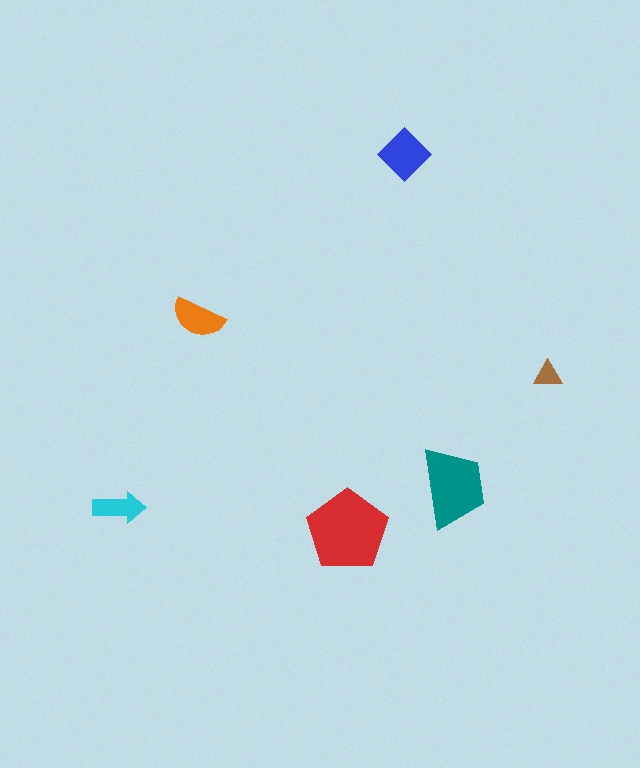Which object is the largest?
The red pentagon.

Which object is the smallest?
The brown triangle.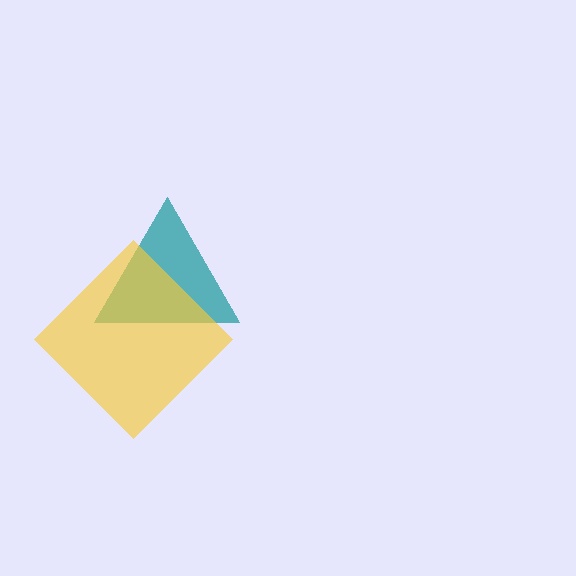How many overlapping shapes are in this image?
There are 2 overlapping shapes in the image.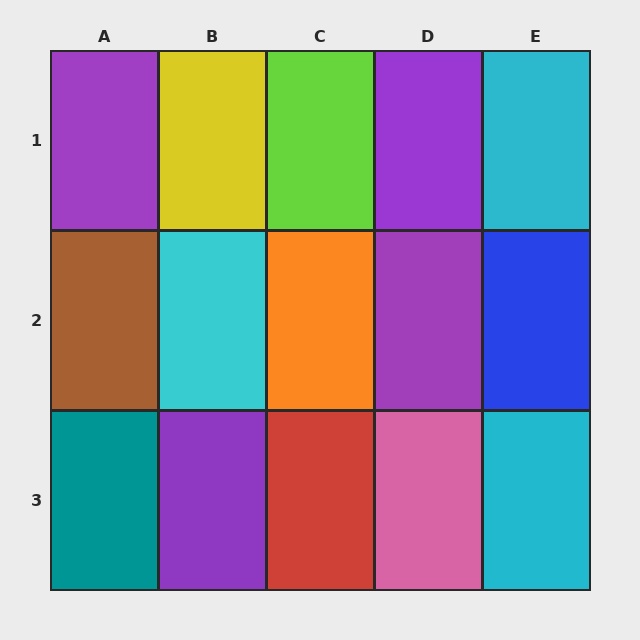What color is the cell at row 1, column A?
Purple.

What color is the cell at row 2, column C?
Orange.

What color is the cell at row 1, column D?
Purple.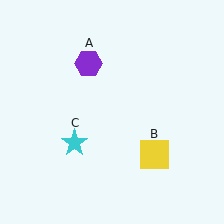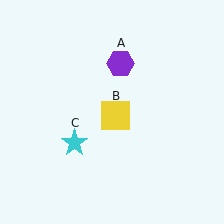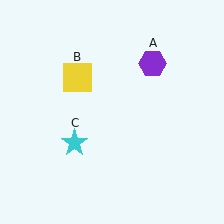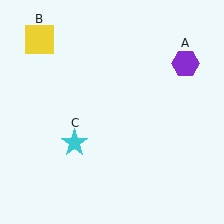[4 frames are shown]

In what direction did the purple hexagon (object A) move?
The purple hexagon (object A) moved right.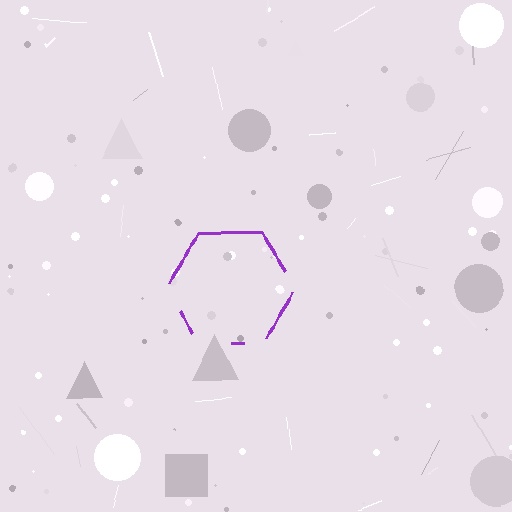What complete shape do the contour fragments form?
The contour fragments form a hexagon.